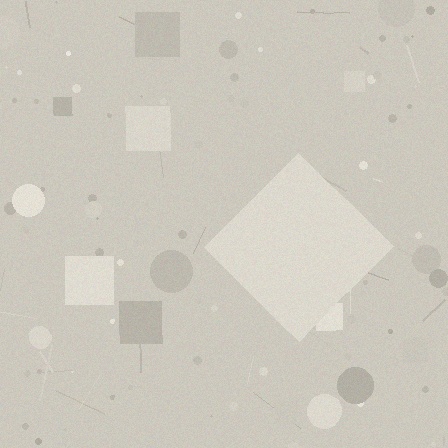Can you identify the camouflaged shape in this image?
The camouflaged shape is a diamond.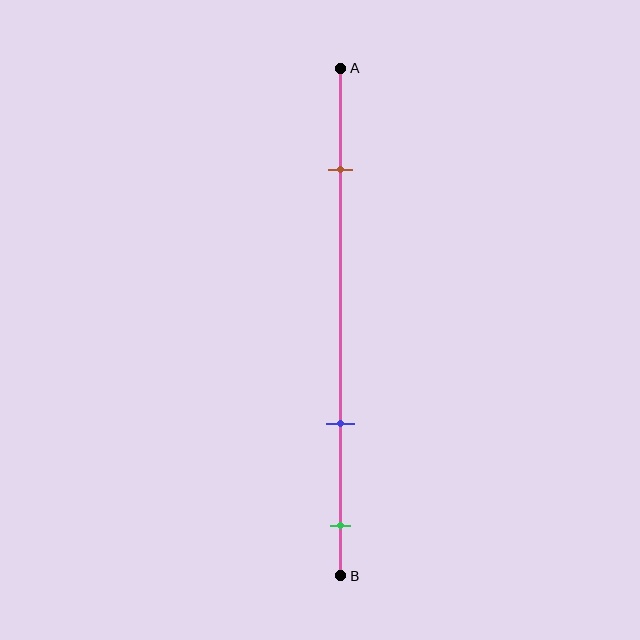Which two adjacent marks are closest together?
The blue and green marks are the closest adjacent pair.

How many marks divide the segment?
There are 3 marks dividing the segment.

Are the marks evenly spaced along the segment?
No, the marks are not evenly spaced.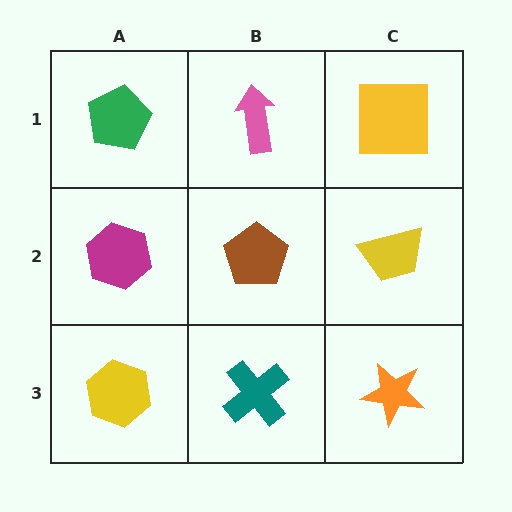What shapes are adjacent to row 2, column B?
A pink arrow (row 1, column B), a teal cross (row 3, column B), a magenta hexagon (row 2, column A), a yellow trapezoid (row 2, column C).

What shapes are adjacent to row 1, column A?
A magenta hexagon (row 2, column A), a pink arrow (row 1, column B).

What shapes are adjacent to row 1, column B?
A brown pentagon (row 2, column B), a green pentagon (row 1, column A), a yellow square (row 1, column C).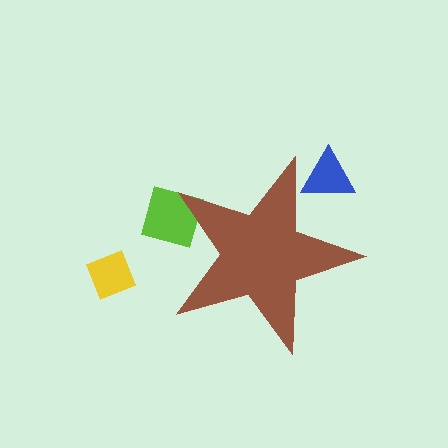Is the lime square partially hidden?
Yes, the lime square is partially hidden behind the brown star.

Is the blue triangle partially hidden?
Yes, the blue triangle is partially hidden behind the brown star.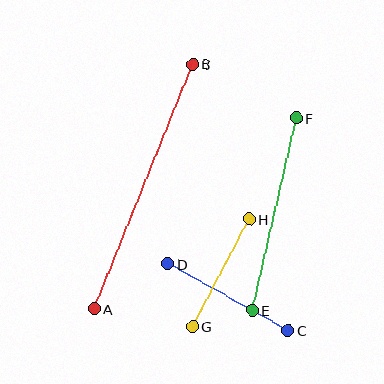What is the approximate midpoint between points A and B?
The midpoint is at approximately (143, 186) pixels.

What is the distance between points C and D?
The distance is approximately 137 pixels.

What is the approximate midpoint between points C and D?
The midpoint is at approximately (228, 297) pixels.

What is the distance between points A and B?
The distance is approximately 263 pixels.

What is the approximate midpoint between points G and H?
The midpoint is at approximately (221, 273) pixels.